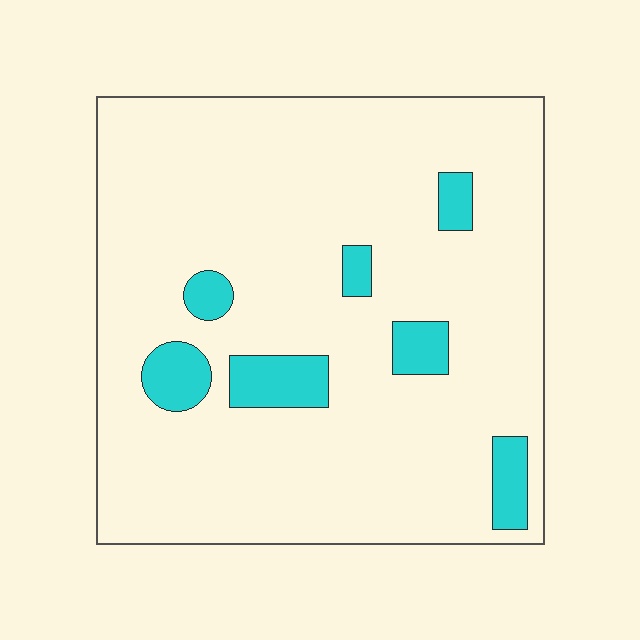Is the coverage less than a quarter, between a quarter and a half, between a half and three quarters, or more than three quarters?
Less than a quarter.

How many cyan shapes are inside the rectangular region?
7.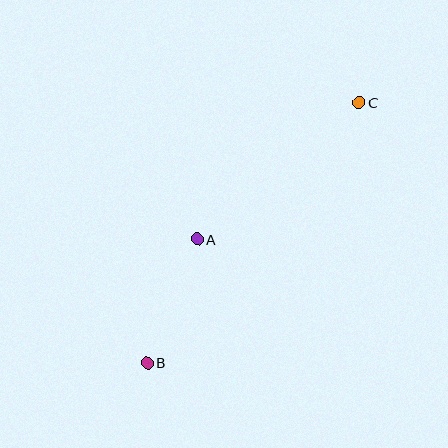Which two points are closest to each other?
Points A and B are closest to each other.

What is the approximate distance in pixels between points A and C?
The distance between A and C is approximately 212 pixels.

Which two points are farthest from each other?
Points B and C are farthest from each other.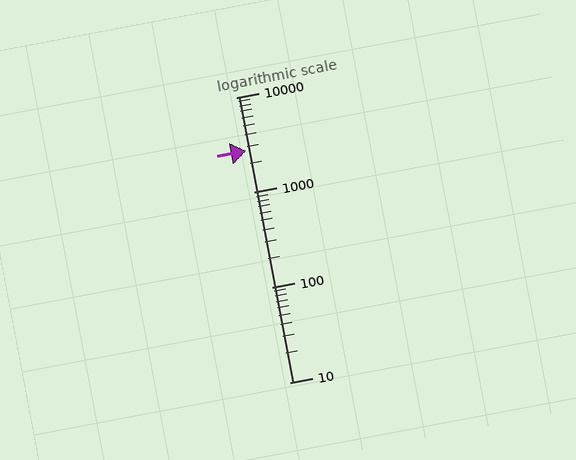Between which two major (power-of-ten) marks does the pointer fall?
The pointer is between 1000 and 10000.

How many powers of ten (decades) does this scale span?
The scale spans 3 decades, from 10 to 10000.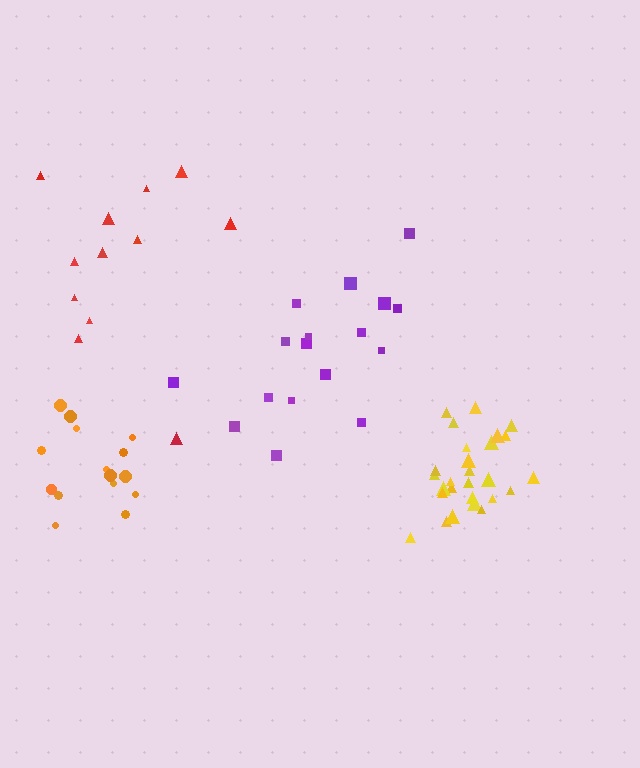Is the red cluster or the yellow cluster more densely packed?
Yellow.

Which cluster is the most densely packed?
Yellow.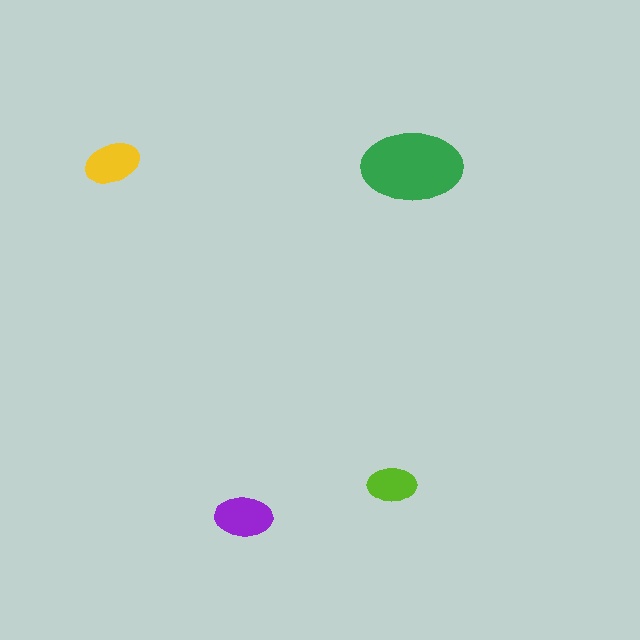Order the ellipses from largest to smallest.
the green one, the purple one, the yellow one, the lime one.